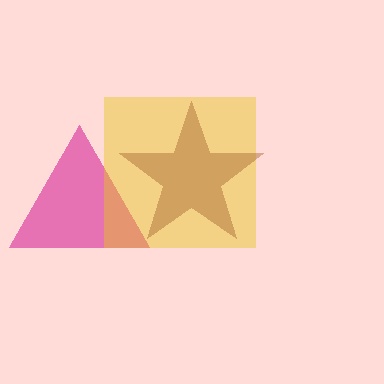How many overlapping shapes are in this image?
There are 3 overlapping shapes in the image.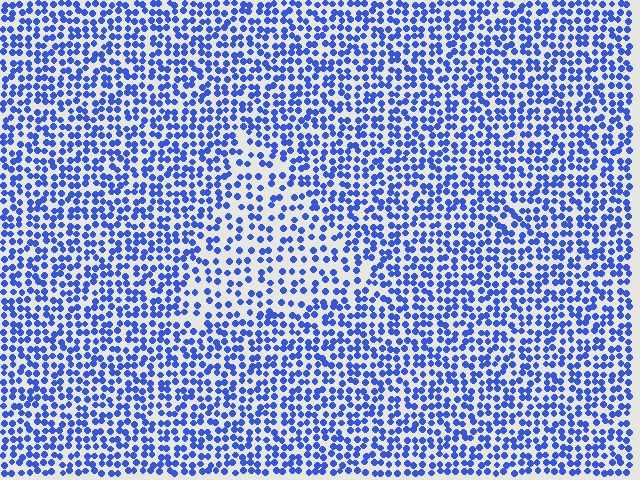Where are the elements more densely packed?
The elements are more densely packed outside the triangle boundary.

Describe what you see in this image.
The image contains small blue elements arranged at two different densities. A triangle-shaped region is visible where the elements are less densely packed than the surrounding area.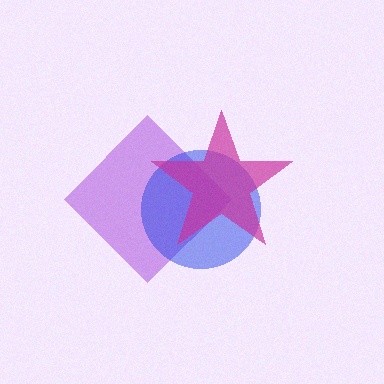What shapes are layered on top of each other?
The layered shapes are: a purple diamond, a blue circle, a magenta star.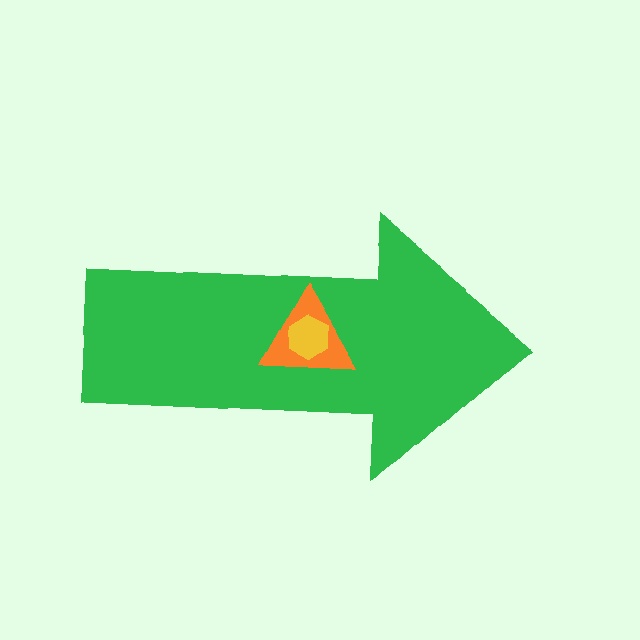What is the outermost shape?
The green arrow.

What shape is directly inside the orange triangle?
The yellow hexagon.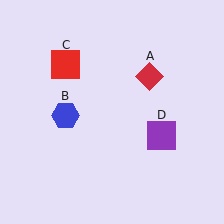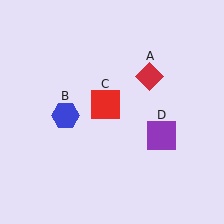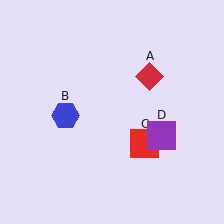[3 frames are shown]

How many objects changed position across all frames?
1 object changed position: red square (object C).